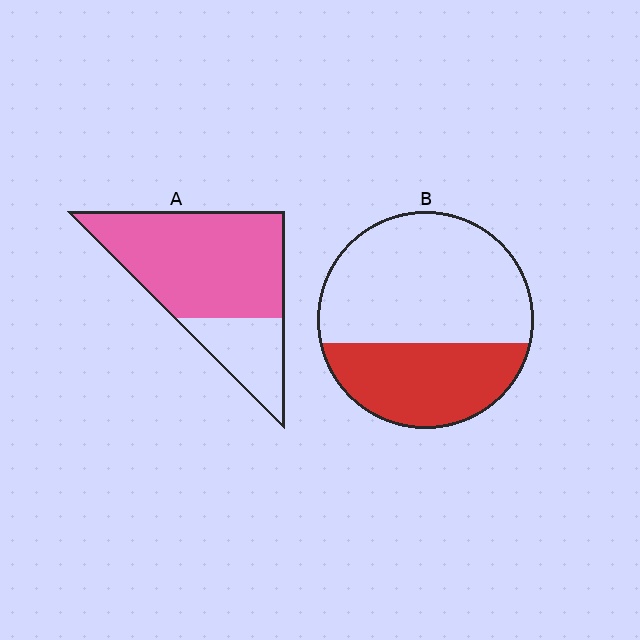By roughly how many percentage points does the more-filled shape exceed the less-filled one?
By roughly 35 percentage points (A over B).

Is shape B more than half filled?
No.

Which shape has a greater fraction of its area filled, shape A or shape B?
Shape A.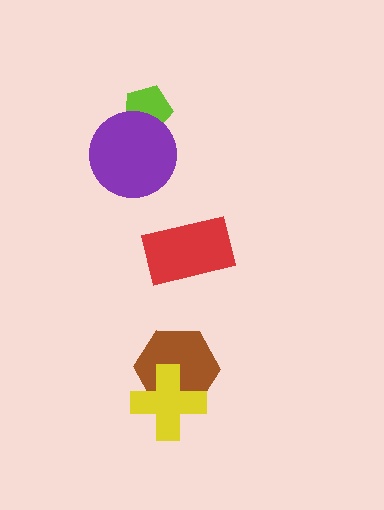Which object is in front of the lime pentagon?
The purple circle is in front of the lime pentagon.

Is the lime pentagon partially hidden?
Yes, it is partially covered by another shape.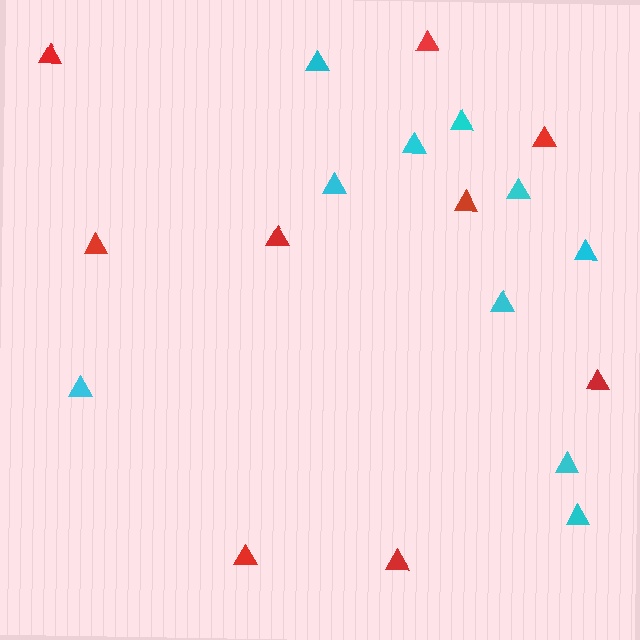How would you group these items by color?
There are 2 groups: one group of cyan triangles (10) and one group of red triangles (9).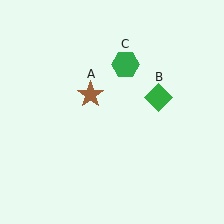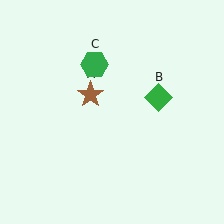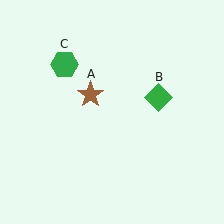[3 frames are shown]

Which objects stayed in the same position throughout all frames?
Brown star (object A) and green diamond (object B) remained stationary.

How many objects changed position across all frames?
1 object changed position: green hexagon (object C).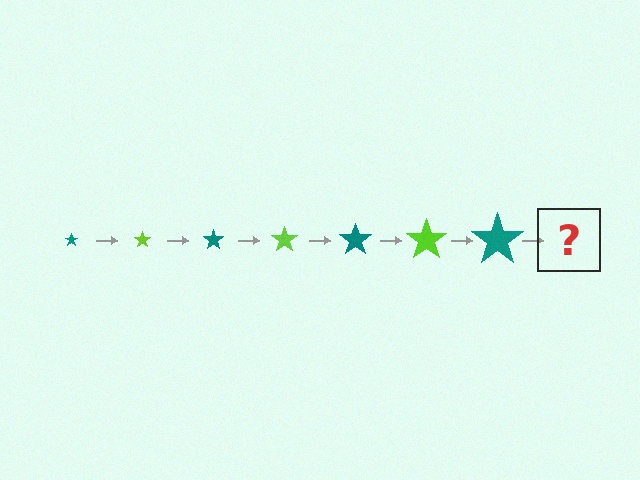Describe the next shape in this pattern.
It should be a lime star, larger than the previous one.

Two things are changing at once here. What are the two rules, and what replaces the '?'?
The two rules are that the star grows larger each step and the color cycles through teal and lime. The '?' should be a lime star, larger than the previous one.